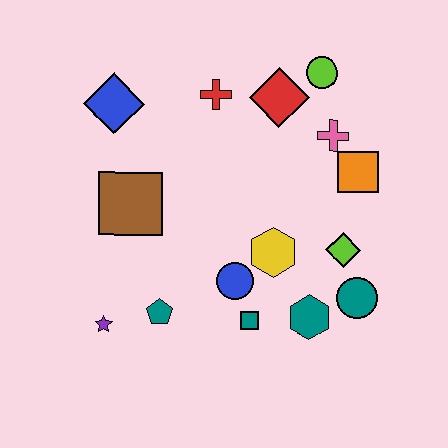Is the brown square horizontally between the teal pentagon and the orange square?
No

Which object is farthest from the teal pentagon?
The lime circle is farthest from the teal pentagon.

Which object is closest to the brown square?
The blue diamond is closest to the brown square.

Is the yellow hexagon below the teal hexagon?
No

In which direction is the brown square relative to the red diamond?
The brown square is to the left of the red diamond.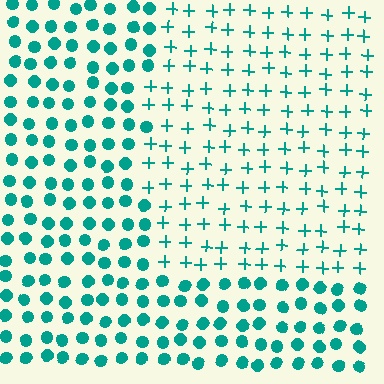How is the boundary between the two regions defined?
The boundary is defined by a change in element shape: plus signs inside vs. circles outside. All elements share the same color and spacing.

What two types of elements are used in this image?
The image uses plus signs inside the rectangle region and circles outside it.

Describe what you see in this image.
The image is filled with small teal elements arranged in a uniform grid. A rectangle-shaped region contains plus signs, while the surrounding area contains circles. The boundary is defined purely by the change in element shape.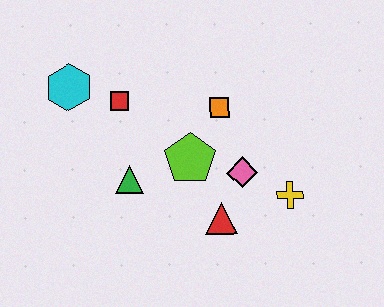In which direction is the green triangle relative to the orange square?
The green triangle is to the left of the orange square.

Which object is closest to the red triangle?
The pink diamond is closest to the red triangle.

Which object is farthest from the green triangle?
The yellow cross is farthest from the green triangle.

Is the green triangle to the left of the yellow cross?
Yes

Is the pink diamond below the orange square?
Yes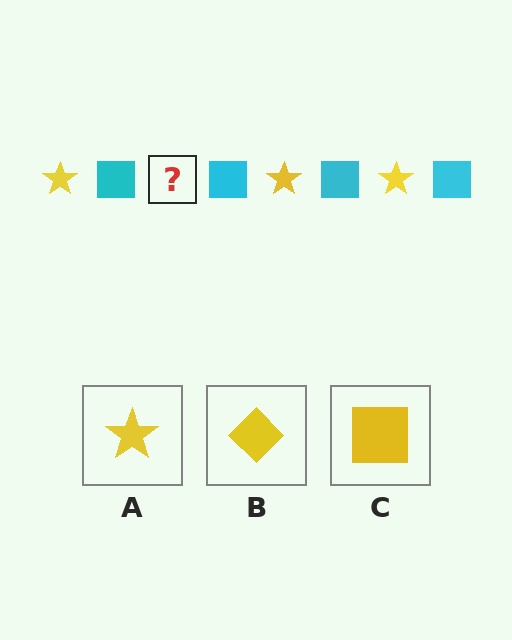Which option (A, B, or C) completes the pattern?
A.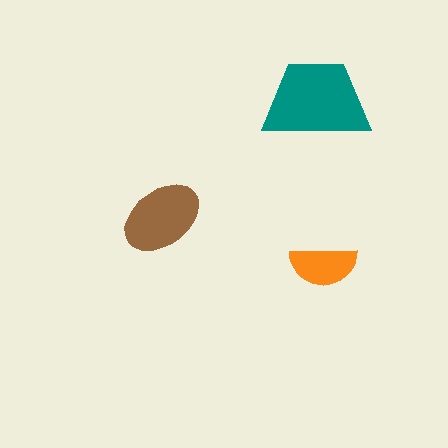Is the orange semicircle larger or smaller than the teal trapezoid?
Smaller.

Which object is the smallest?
The orange semicircle.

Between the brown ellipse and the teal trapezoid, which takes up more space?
The teal trapezoid.